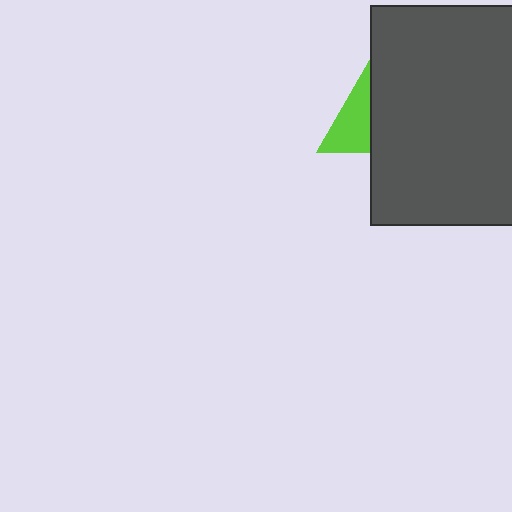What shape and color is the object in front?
The object in front is a dark gray rectangle.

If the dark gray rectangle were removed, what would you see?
You would see the complete lime triangle.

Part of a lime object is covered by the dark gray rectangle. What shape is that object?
It is a triangle.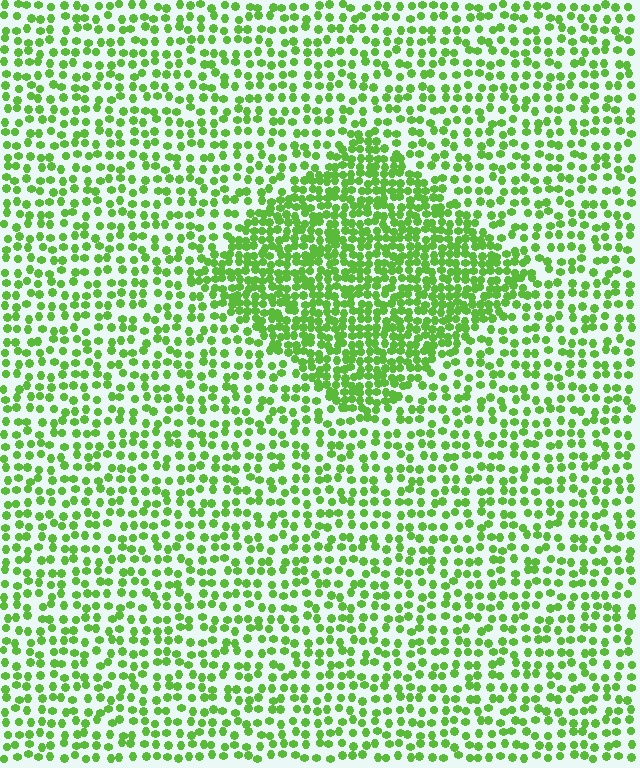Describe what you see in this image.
The image contains small lime elements arranged at two different densities. A diamond-shaped region is visible where the elements are more densely packed than the surrounding area.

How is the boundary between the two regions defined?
The boundary is defined by a change in element density (approximately 2.0x ratio). All elements are the same color, size, and shape.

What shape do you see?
I see a diamond.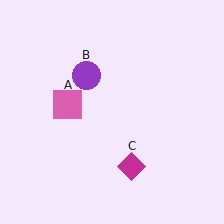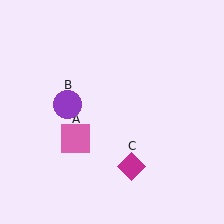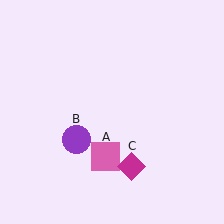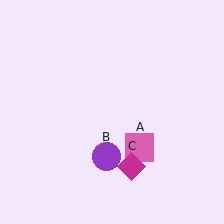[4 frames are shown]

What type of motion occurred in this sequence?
The pink square (object A), purple circle (object B) rotated counterclockwise around the center of the scene.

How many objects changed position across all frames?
2 objects changed position: pink square (object A), purple circle (object B).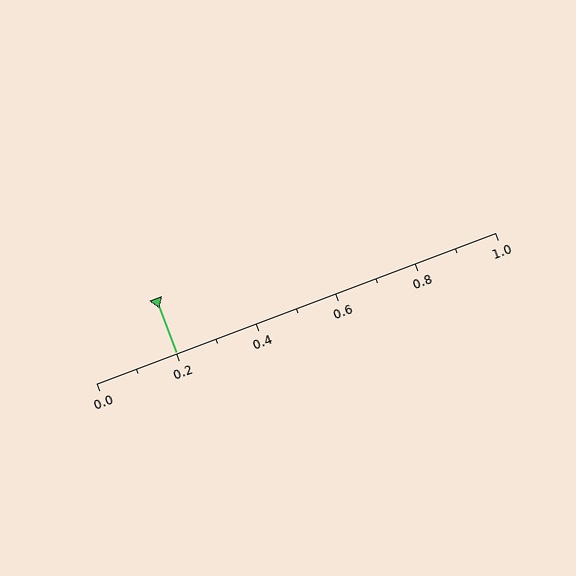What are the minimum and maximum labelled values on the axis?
The axis runs from 0.0 to 1.0.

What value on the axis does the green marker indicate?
The marker indicates approximately 0.2.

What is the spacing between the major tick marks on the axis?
The major ticks are spaced 0.2 apart.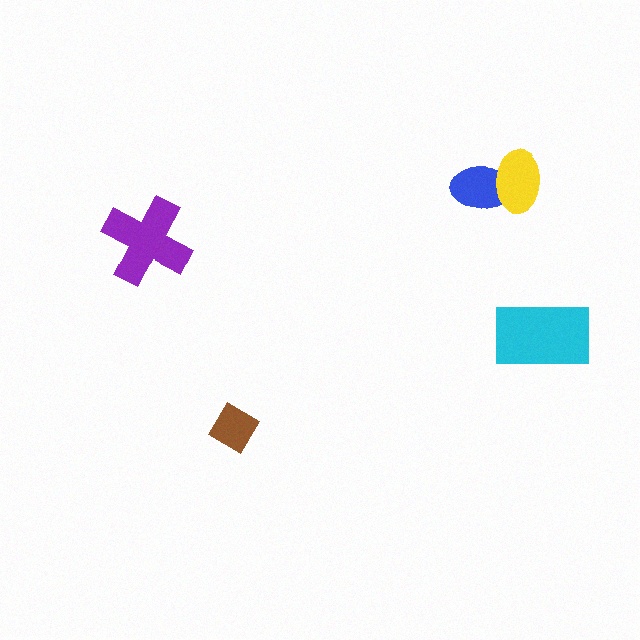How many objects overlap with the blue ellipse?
1 object overlaps with the blue ellipse.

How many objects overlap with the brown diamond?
0 objects overlap with the brown diamond.